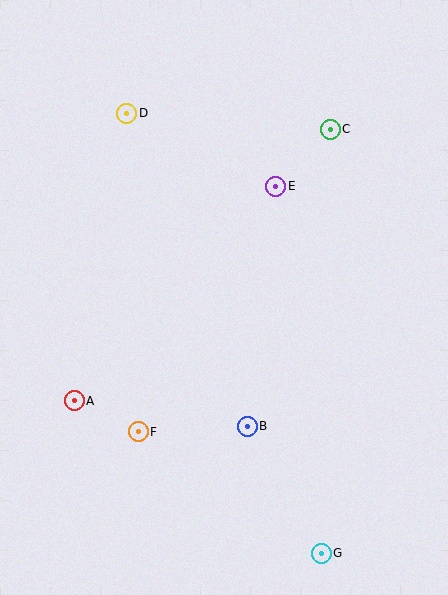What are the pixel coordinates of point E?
Point E is at (276, 186).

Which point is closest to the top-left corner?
Point D is closest to the top-left corner.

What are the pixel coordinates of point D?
Point D is at (127, 113).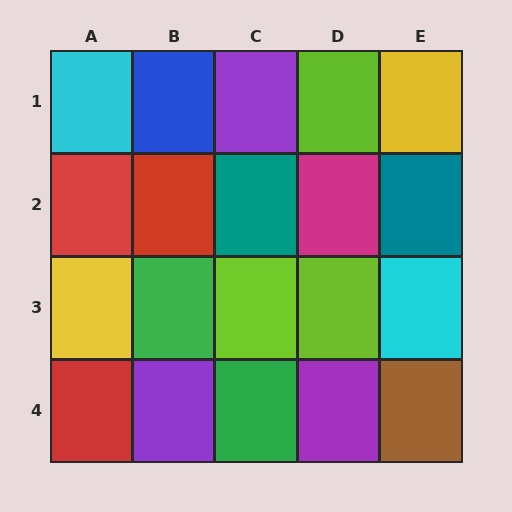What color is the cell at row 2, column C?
Teal.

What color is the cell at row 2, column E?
Teal.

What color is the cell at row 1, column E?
Yellow.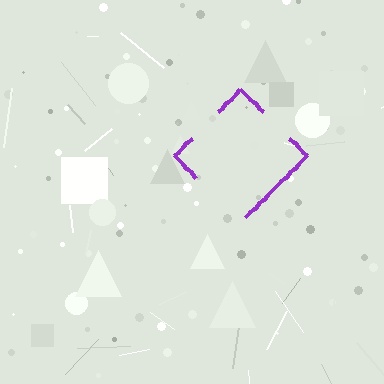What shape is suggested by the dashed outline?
The dashed outline suggests a diamond.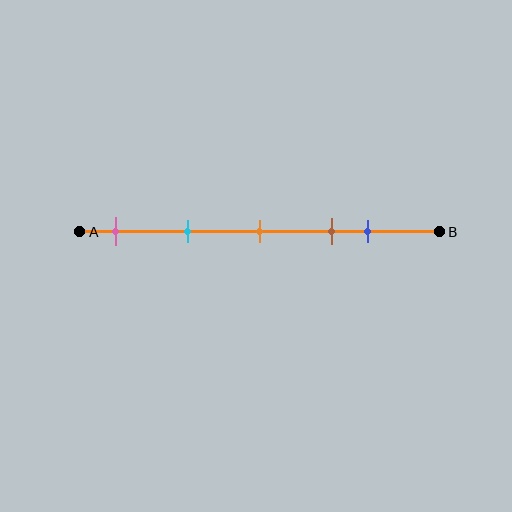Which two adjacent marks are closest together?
The brown and blue marks are the closest adjacent pair.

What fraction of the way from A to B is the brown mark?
The brown mark is approximately 70% (0.7) of the way from A to B.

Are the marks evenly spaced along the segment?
No, the marks are not evenly spaced.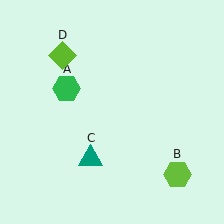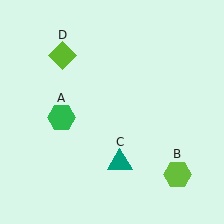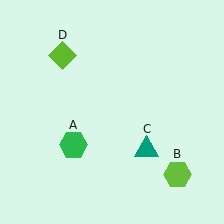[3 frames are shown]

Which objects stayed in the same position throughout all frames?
Lime hexagon (object B) and lime diamond (object D) remained stationary.